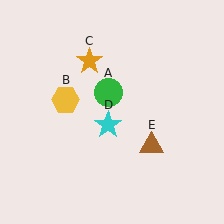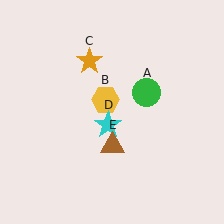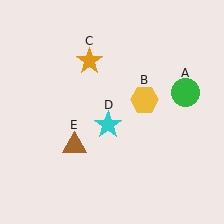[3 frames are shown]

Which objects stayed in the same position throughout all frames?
Orange star (object C) and cyan star (object D) remained stationary.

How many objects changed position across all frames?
3 objects changed position: green circle (object A), yellow hexagon (object B), brown triangle (object E).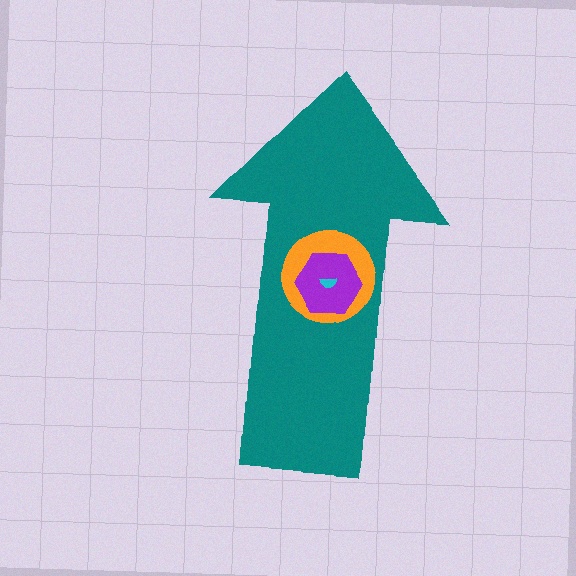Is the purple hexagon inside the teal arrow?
Yes.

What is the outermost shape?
The teal arrow.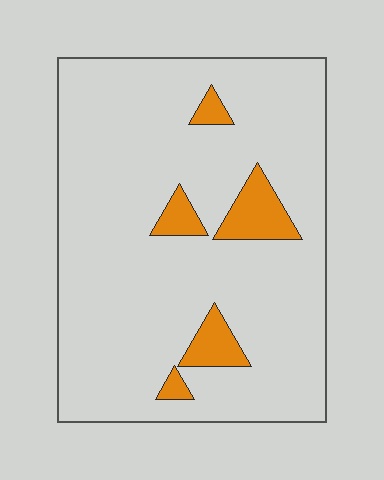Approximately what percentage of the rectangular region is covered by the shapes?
Approximately 10%.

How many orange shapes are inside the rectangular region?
5.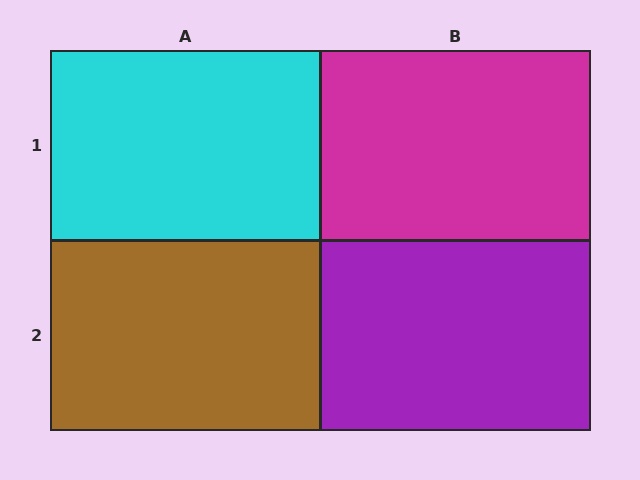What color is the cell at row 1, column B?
Magenta.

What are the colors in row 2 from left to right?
Brown, purple.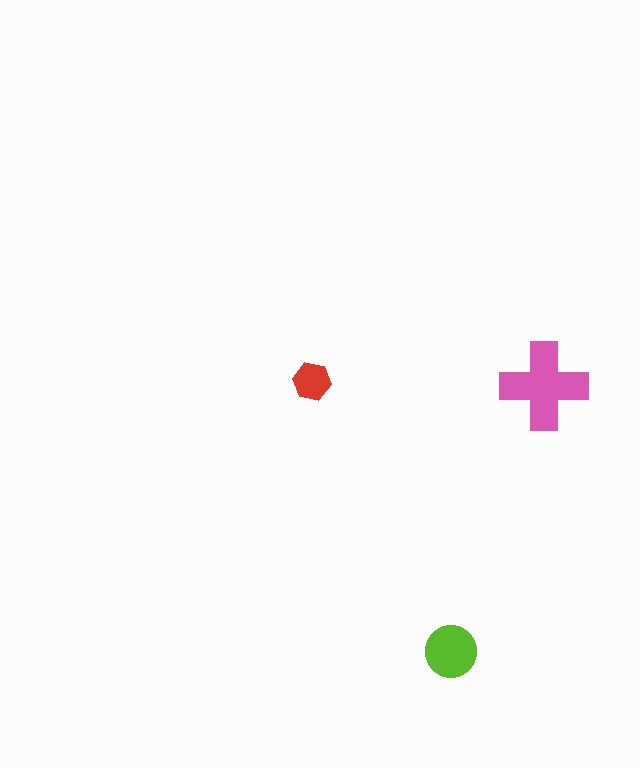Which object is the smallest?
The red hexagon.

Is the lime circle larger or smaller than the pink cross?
Smaller.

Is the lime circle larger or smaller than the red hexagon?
Larger.